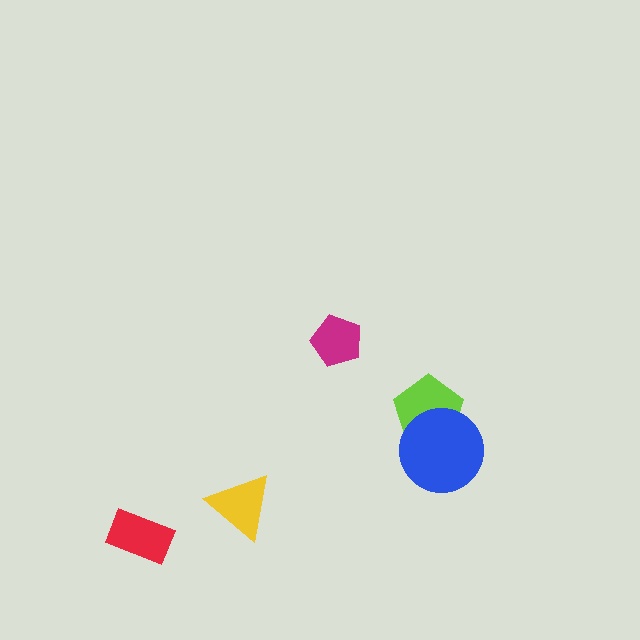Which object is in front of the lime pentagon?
The blue circle is in front of the lime pentagon.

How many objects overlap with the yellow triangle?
0 objects overlap with the yellow triangle.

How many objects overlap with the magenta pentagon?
0 objects overlap with the magenta pentagon.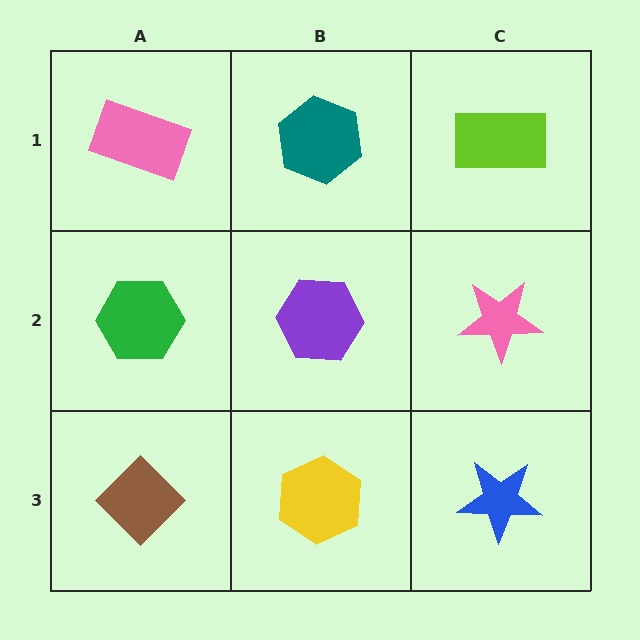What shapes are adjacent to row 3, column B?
A purple hexagon (row 2, column B), a brown diamond (row 3, column A), a blue star (row 3, column C).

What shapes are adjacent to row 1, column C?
A pink star (row 2, column C), a teal hexagon (row 1, column B).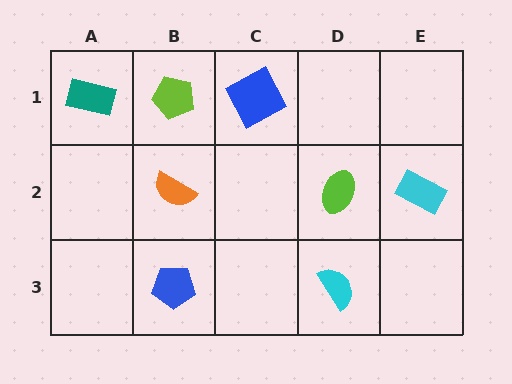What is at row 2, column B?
An orange semicircle.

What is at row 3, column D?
A cyan semicircle.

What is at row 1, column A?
A teal rectangle.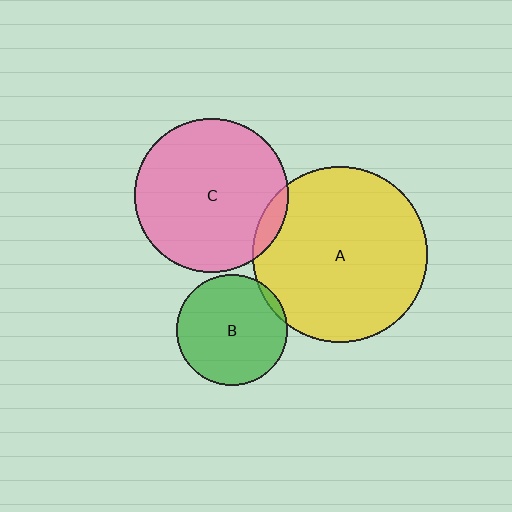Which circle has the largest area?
Circle A (yellow).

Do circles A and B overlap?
Yes.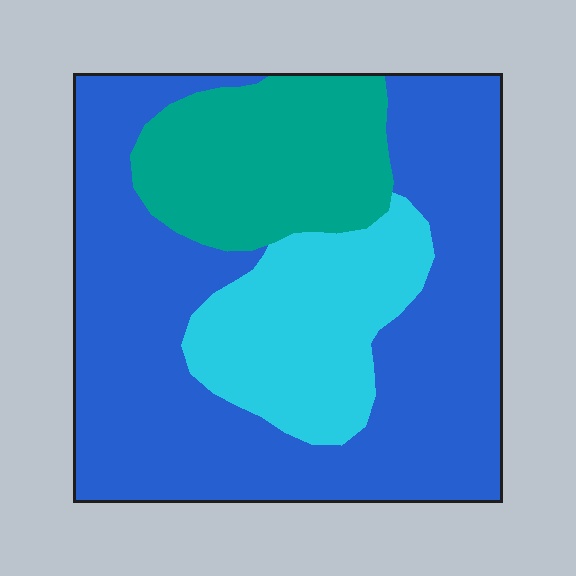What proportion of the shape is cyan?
Cyan takes up between a sixth and a third of the shape.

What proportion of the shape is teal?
Teal covers roughly 20% of the shape.